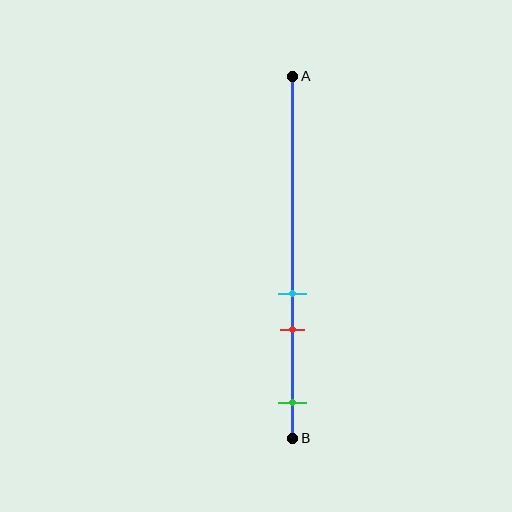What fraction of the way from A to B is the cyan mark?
The cyan mark is approximately 60% (0.6) of the way from A to B.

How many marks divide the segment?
There are 3 marks dividing the segment.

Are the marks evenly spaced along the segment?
No, the marks are not evenly spaced.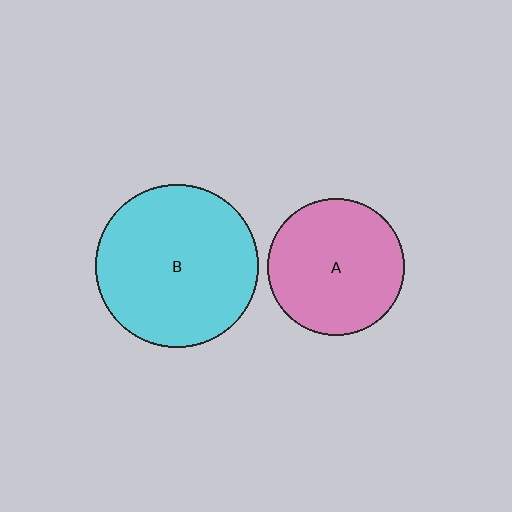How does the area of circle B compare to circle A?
Approximately 1.4 times.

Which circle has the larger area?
Circle B (cyan).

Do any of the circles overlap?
No, none of the circles overlap.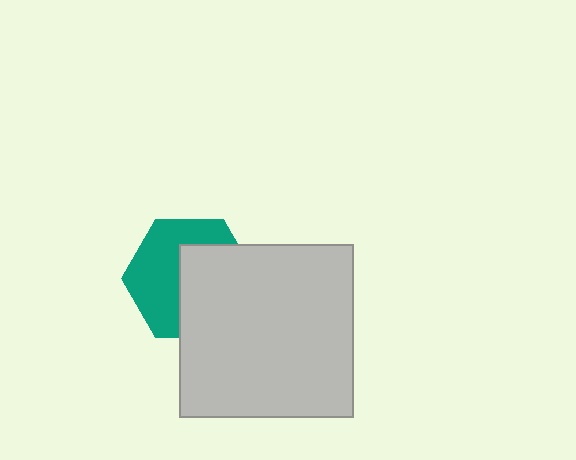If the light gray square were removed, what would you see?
You would see the complete teal hexagon.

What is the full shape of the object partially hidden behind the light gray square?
The partially hidden object is a teal hexagon.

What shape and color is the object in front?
The object in front is a light gray square.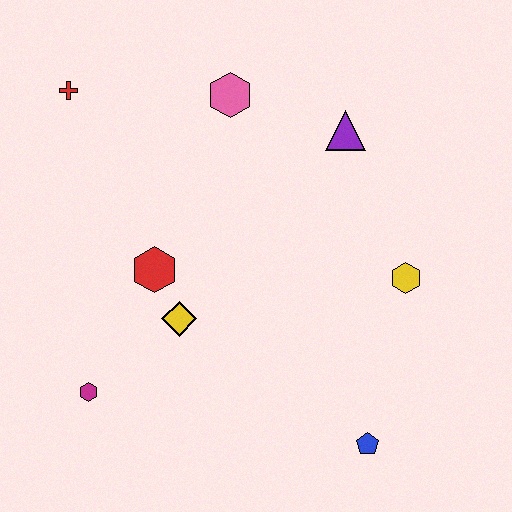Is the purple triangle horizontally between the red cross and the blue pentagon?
Yes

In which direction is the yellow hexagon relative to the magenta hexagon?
The yellow hexagon is to the right of the magenta hexagon.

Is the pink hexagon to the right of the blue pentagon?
No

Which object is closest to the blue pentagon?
The yellow hexagon is closest to the blue pentagon.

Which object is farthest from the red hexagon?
The blue pentagon is farthest from the red hexagon.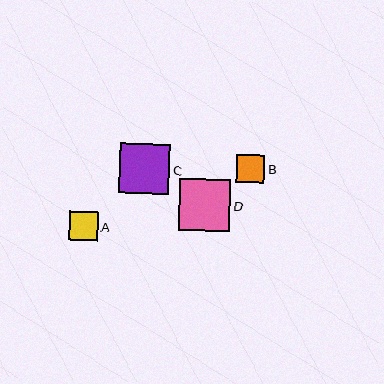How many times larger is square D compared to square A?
Square D is approximately 1.8 times the size of square A.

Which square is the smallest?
Square B is the smallest with a size of approximately 28 pixels.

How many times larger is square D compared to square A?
Square D is approximately 1.8 times the size of square A.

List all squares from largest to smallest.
From largest to smallest: D, C, A, B.